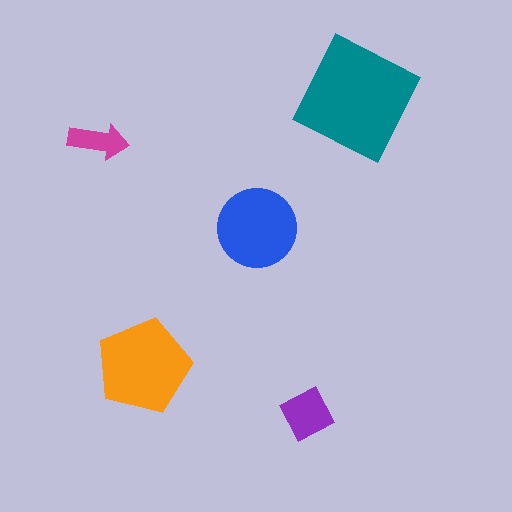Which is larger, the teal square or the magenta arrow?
The teal square.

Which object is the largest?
The teal square.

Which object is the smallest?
The magenta arrow.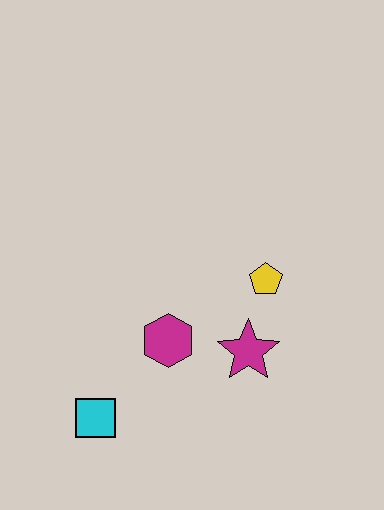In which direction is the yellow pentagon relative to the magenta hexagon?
The yellow pentagon is to the right of the magenta hexagon.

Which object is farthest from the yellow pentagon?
The cyan square is farthest from the yellow pentagon.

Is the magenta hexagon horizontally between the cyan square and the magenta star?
Yes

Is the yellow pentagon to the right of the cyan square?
Yes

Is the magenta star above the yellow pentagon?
No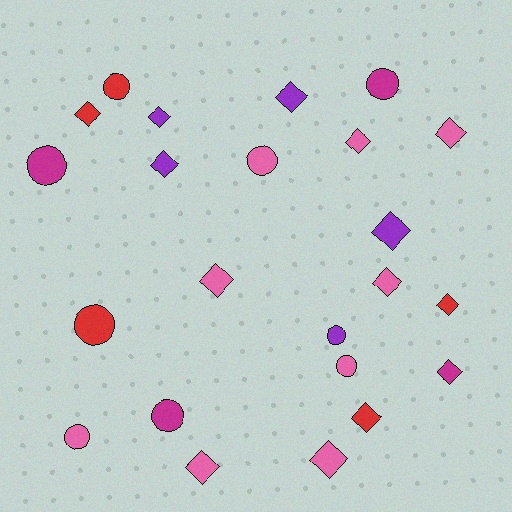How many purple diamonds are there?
There are 4 purple diamonds.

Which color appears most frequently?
Pink, with 9 objects.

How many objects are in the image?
There are 23 objects.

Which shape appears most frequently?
Diamond, with 14 objects.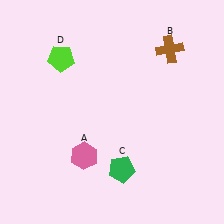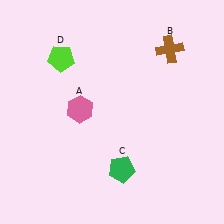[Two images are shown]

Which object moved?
The pink hexagon (A) moved up.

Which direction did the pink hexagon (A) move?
The pink hexagon (A) moved up.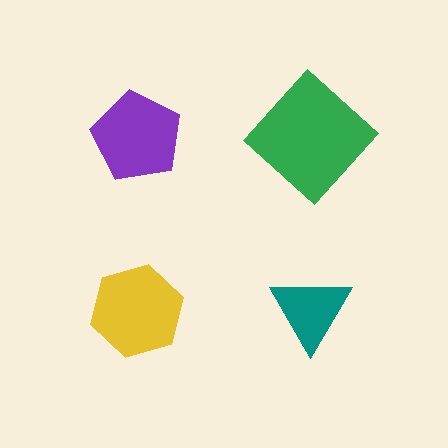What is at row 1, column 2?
A green diamond.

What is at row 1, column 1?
A purple pentagon.